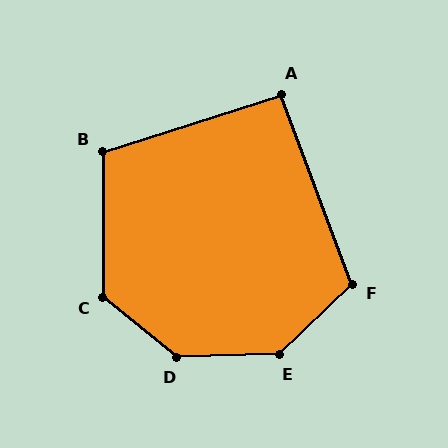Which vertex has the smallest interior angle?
A, at approximately 93 degrees.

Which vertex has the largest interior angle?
D, at approximately 139 degrees.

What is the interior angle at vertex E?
Approximately 138 degrees (obtuse).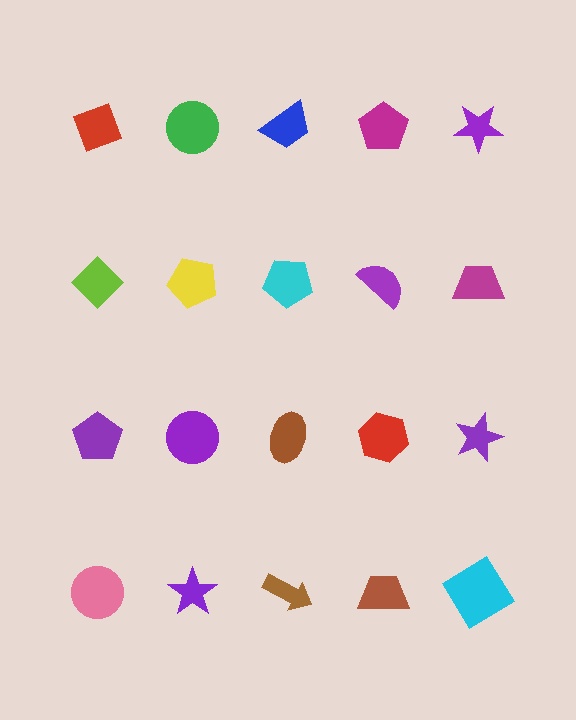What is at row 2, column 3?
A cyan pentagon.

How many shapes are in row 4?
5 shapes.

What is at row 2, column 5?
A magenta trapezoid.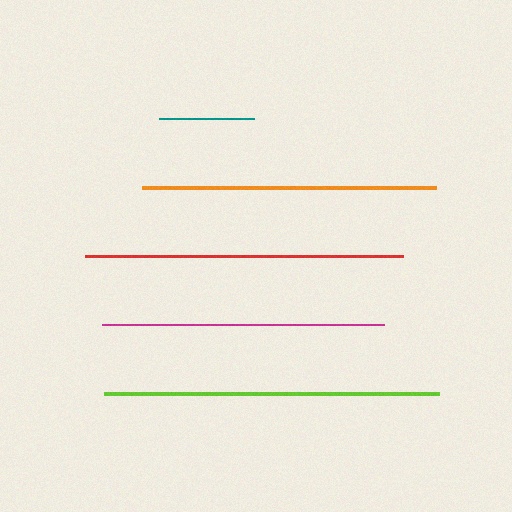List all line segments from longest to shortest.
From longest to shortest: lime, red, orange, magenta, teal.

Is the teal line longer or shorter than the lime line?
The lime line is longer than the teal line.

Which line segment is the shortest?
The teal line is the shortest at approximately 95 pixels.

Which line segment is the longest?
The lime line is the longest at approximately 335 pixels.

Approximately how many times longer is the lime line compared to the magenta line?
The lime line is approximately 1.2 times the length of the magenta line.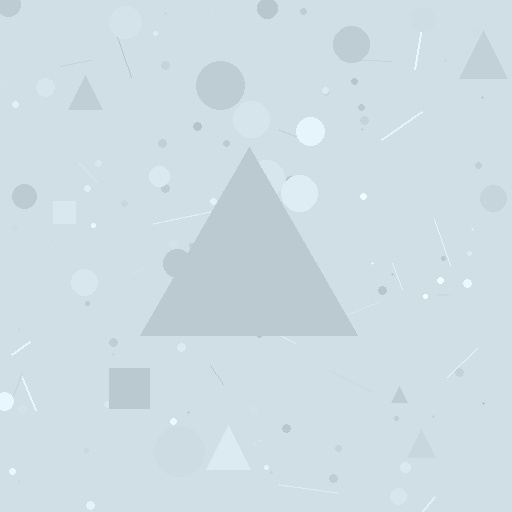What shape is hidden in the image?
A triangle is hidden in the image.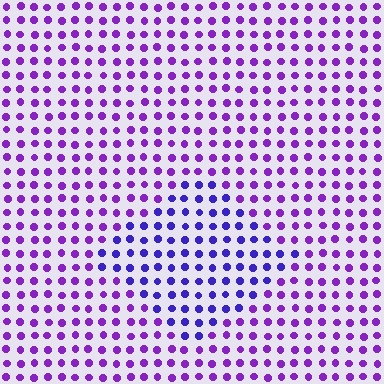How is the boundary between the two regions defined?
The boundary is defined purely by a slight shift in hue (about 30 degrees). Spacing, size, and orientation are identical on both sides.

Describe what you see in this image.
The image is filled with small purple elements in a uniform arrangement. A diamond-shaped region is visible where the elements are tinted to a slightly different hue, forming a subtle color boundary.